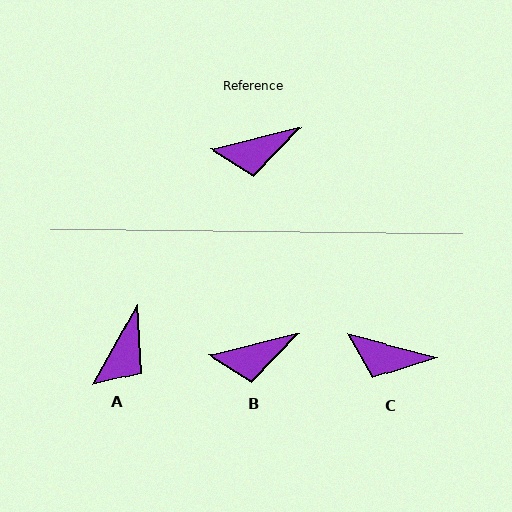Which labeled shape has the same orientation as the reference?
B.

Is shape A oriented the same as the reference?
No, it is off by about 46 degrees.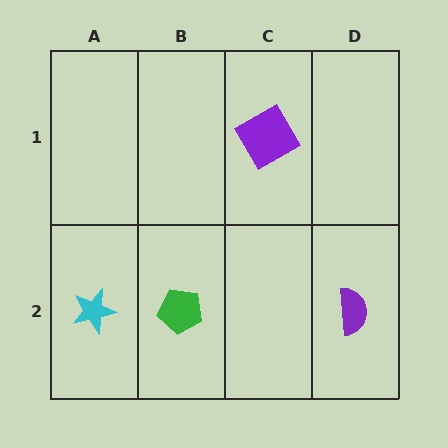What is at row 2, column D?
A purple semicircle.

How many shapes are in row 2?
3 shapes.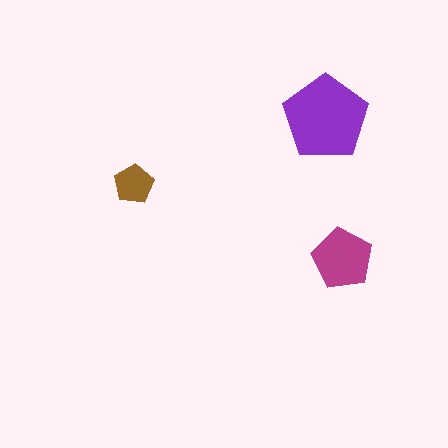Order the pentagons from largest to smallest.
the purple one, the magenta one, the brown one.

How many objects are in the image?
There are 3 objects in the image.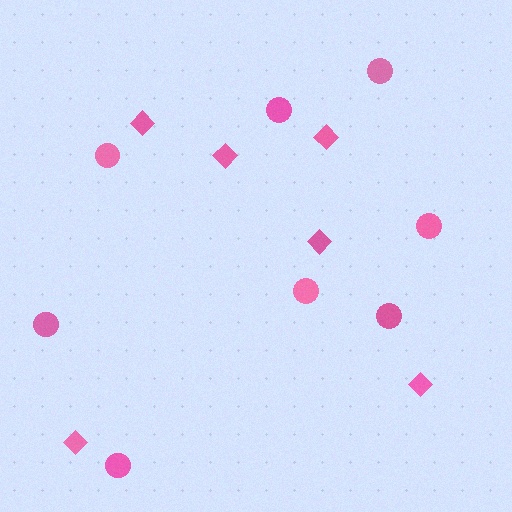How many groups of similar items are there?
There are 2 groups: one group of circles (8) and one group of diamonds (6).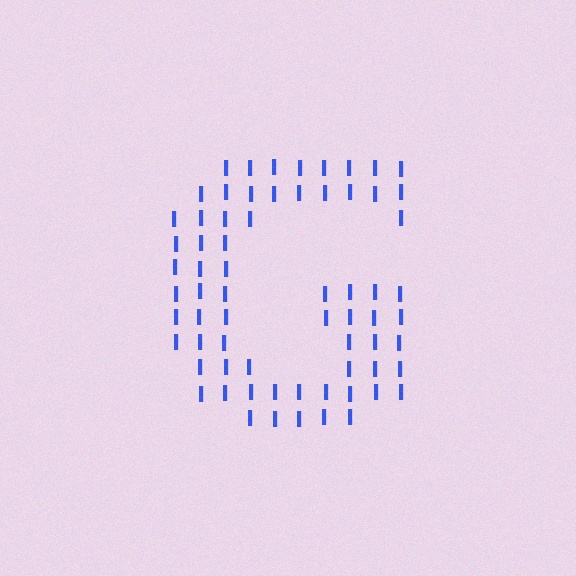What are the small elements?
The small elements are letter I's.